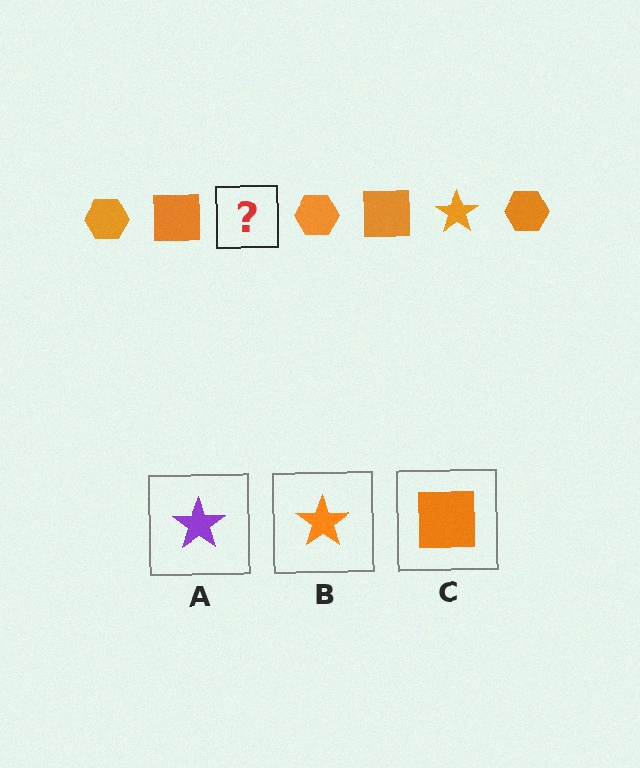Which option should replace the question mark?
Option B.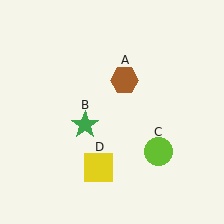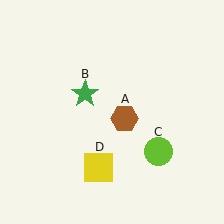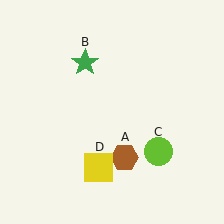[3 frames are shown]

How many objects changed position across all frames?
2 objects changed position: brown hexagon (object A), green star (object B).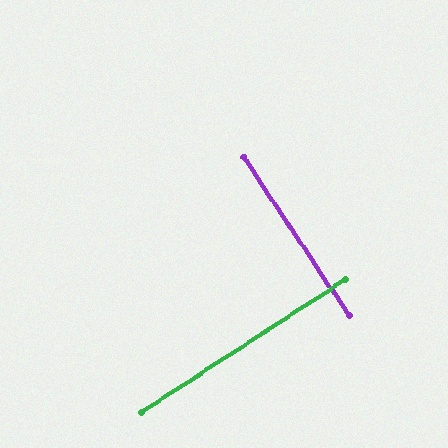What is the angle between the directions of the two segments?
Approximately 90 degrees.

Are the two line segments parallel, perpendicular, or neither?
Perpendicular — they meet at approximately 90°.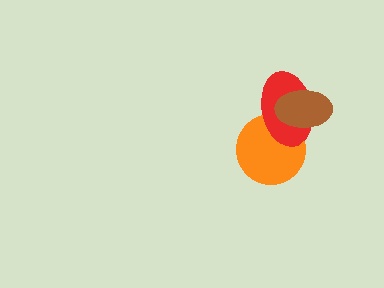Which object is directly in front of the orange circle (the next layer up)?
The red ellipse is directly in front of the orange circle.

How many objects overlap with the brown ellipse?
2 objects overlap with the brown ellipse.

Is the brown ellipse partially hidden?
No, no other shape covers it.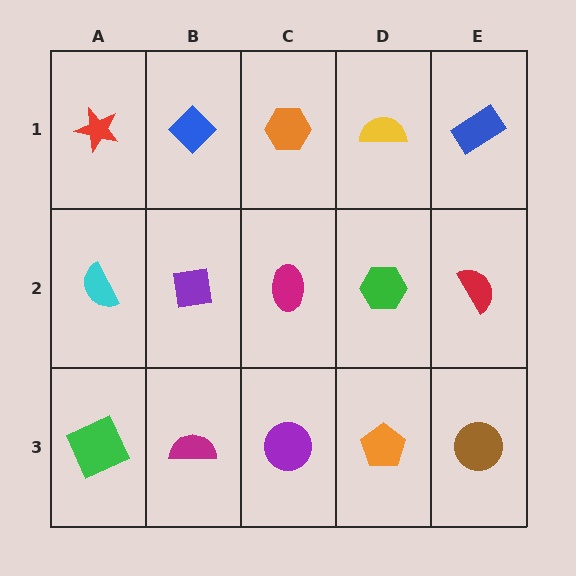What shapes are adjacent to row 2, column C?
An orange hexagon (row 1, column C), a purple circle (row 3, column C), a purple square (row 2, column B), a green hexagon (row 2, column D).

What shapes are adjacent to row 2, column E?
A blue rectangle (row 1, column E), a brown circle (row 3, column E), a green hexagon (row 2, column D).